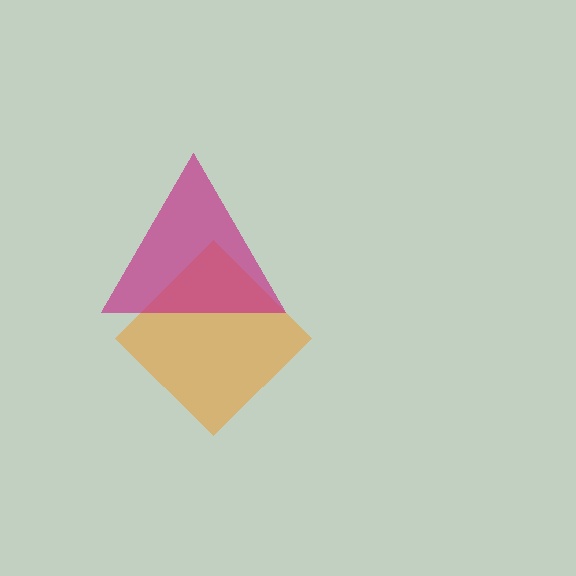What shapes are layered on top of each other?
The layered shapes are: an orange diamond, a magenta triangle.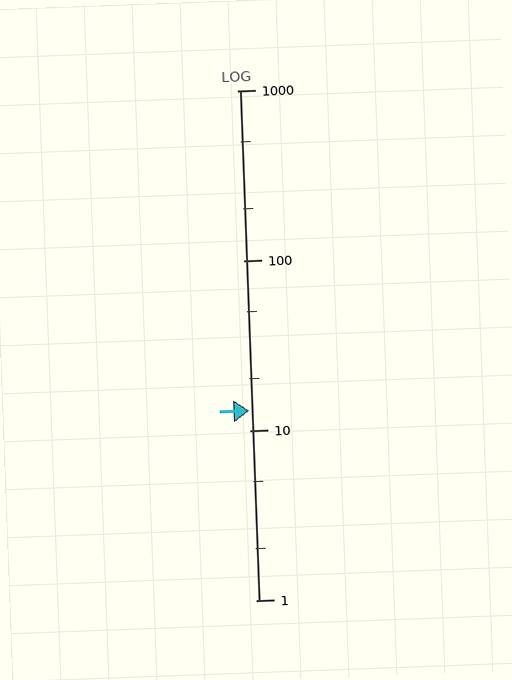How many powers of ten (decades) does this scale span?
The scale spans 3 decades, from 1 to 1000.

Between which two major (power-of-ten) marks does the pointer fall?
The pointer is between 10 and 100.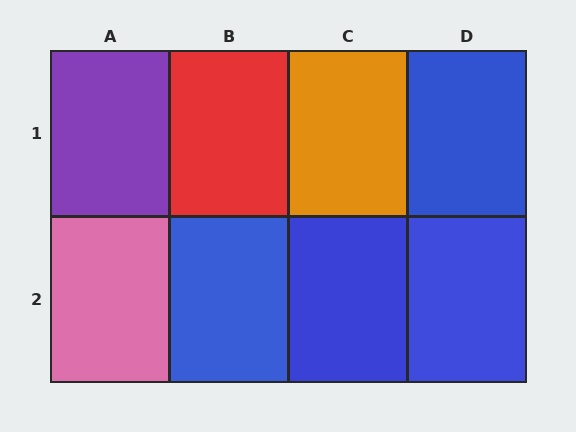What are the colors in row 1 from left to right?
Purple, red, orange, blue.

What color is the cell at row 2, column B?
Blue.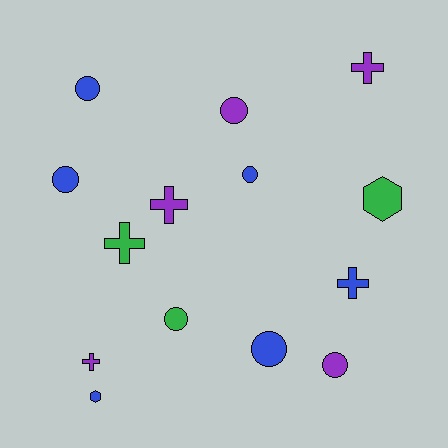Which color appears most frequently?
Blue, with 6 objects.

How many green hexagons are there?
There is 1 green hexagon.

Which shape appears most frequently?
Circle, with 7 objects.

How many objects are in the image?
There are 14 objects.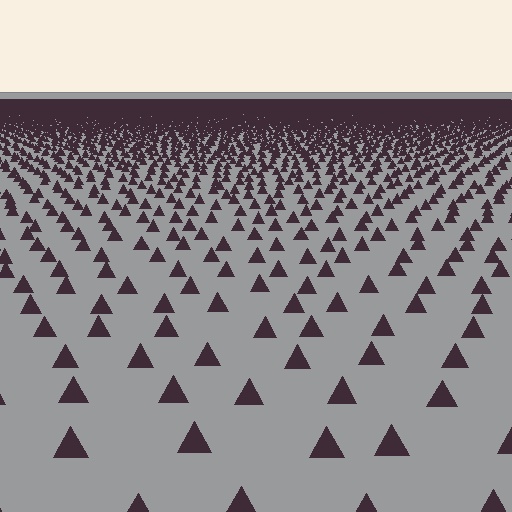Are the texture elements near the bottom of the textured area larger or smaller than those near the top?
Larger. Near the bottom, elements are closer to the viewer and appear at a bigger on-screen size.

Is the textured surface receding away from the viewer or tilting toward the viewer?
The surface is receding away from the viewer. Texture elements get smaller and denser toward the top.